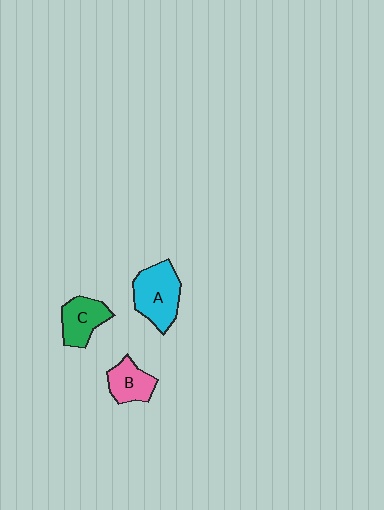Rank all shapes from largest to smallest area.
From largest to smallest: A (cyan), C (green), B (pink).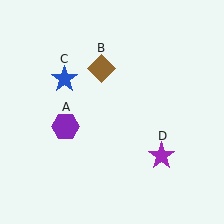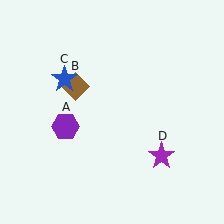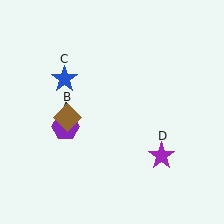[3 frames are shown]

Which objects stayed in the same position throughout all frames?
Purple hexagon (object A) and blue star (object C) and purple star (object D) remained stationary.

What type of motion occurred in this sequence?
The brown diamond (object B) rotated counterclockwise around the center of the scene.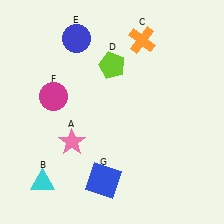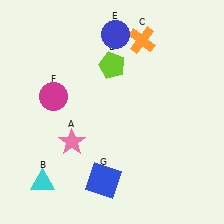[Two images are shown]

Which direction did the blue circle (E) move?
The blue circle (E) moved right.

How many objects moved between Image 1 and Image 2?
1 object moved between the two images.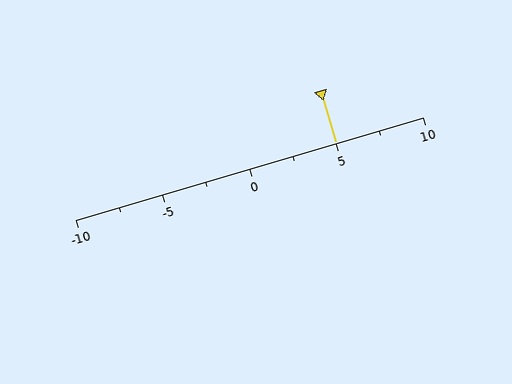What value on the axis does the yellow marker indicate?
The marker indicates approximately 5.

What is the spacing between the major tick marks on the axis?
The major ticks are spaced 5 apart.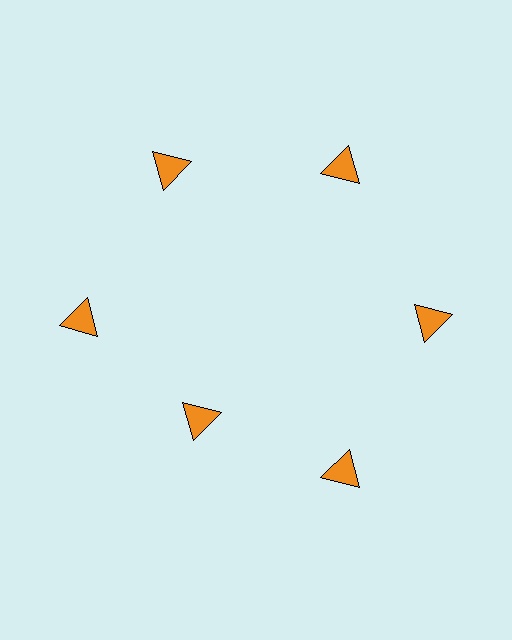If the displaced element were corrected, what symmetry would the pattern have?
It would have 6-fold rotational symmetry — the pattern would map onto itself every 60 degrees.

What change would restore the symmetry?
The symmetry would be restored by moving it outward, back onto the ring so that all 6 triangles sit at equal angles and equal distance from the center.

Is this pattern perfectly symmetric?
No. The 6 orange triangles are arranged in a ring, but one element near the 7 o'clock position is pulled inward toward the center, breaking the 6-fold rotational symmetry.